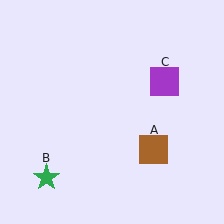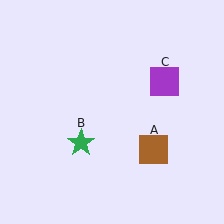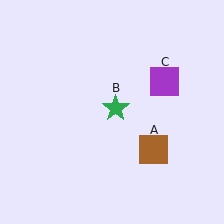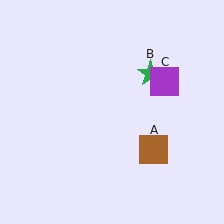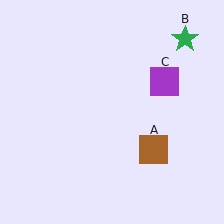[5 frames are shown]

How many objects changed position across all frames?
1 object changed position: green star (object B).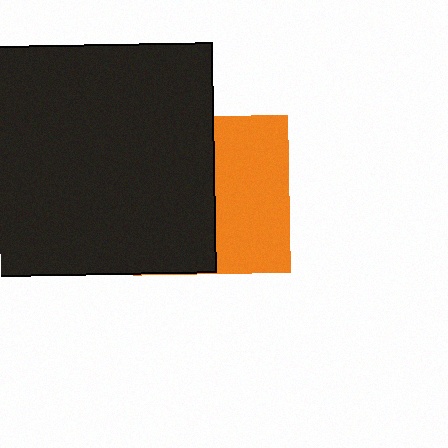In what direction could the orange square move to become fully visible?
The orange square could move right. That would shift it out from behind the black square entirely.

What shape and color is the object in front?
The object in front is a black square.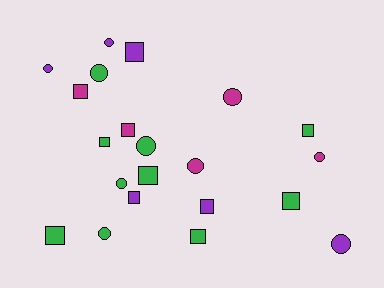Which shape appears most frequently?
Square, with 11 objects.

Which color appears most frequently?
Green, with 10 objects.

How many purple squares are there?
There are 3 purple squares.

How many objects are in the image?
There are 21 objects.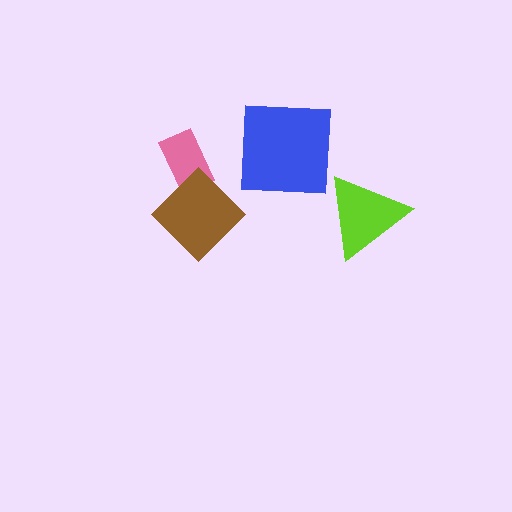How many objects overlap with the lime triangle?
0 objects overlap with the lime triangle.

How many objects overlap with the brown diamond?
1 object overlaps with the brown diamond.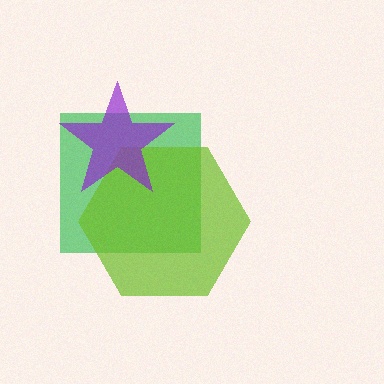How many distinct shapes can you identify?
There are 3 distinct shapes: a green square, a lime hexagon, a purple star.